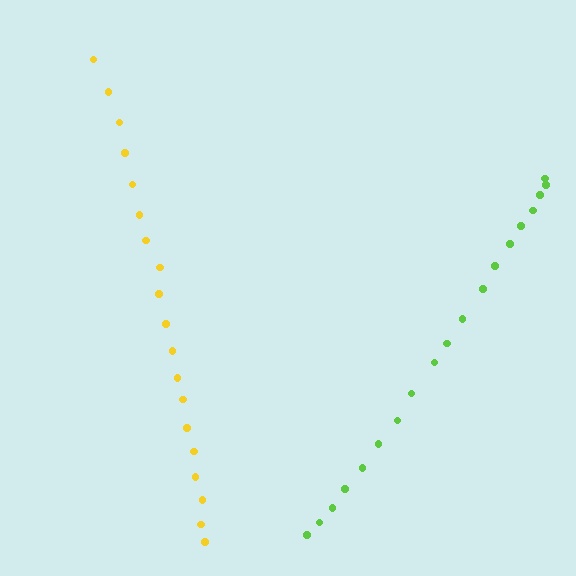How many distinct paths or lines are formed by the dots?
There are 2 distinct paths.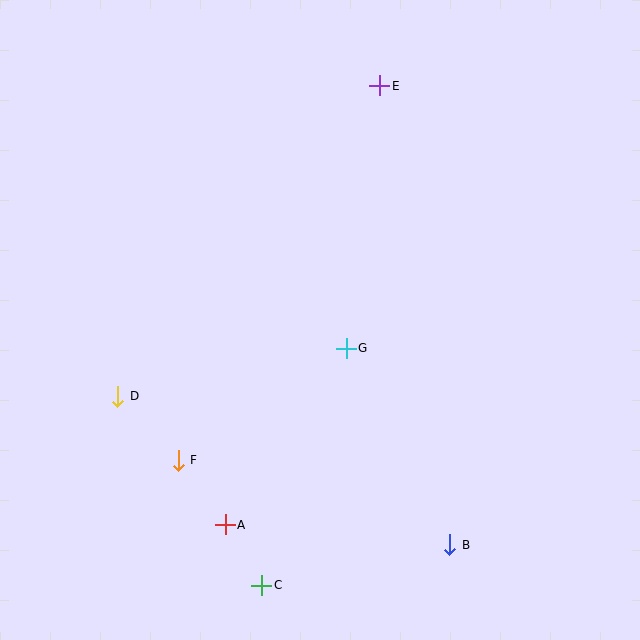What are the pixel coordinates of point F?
Point F is at (178, 460).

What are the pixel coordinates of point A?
Point A is at (225, 525).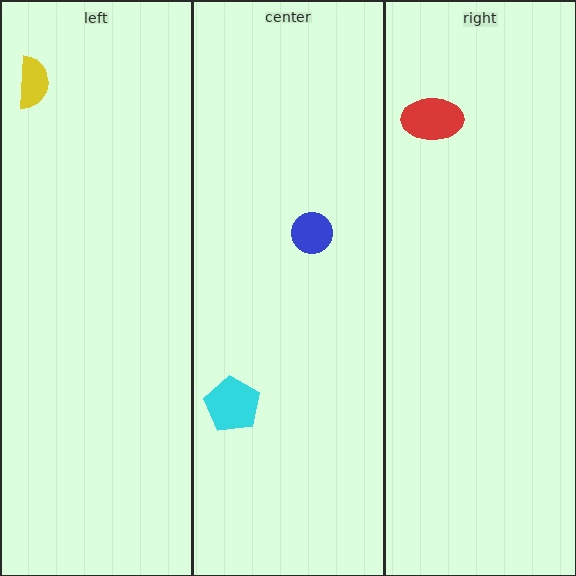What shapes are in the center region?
The blue circle, the cyan pentagon.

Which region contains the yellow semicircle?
The left region.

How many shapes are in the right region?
1.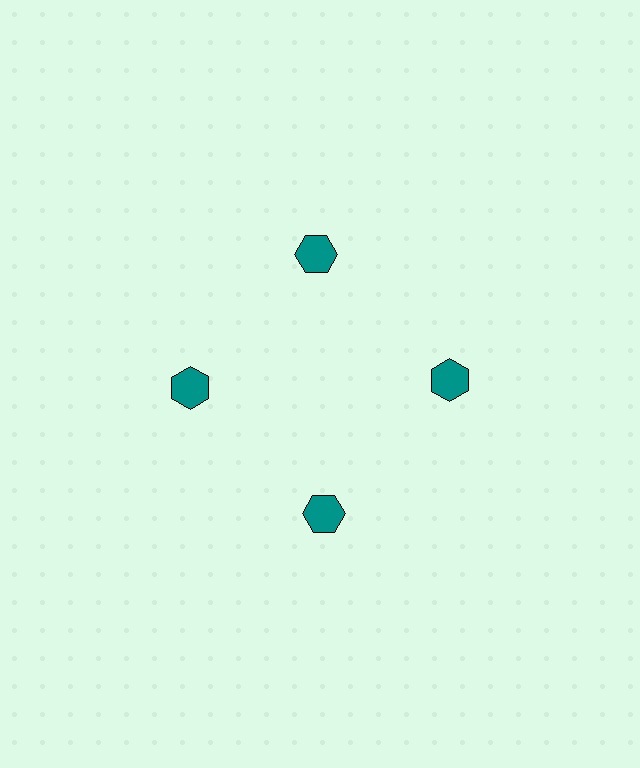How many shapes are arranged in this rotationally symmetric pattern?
There are 4 shapes, arranged in 4 groups of 1.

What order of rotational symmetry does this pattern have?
This pattern has 4-fold rotational symmetry.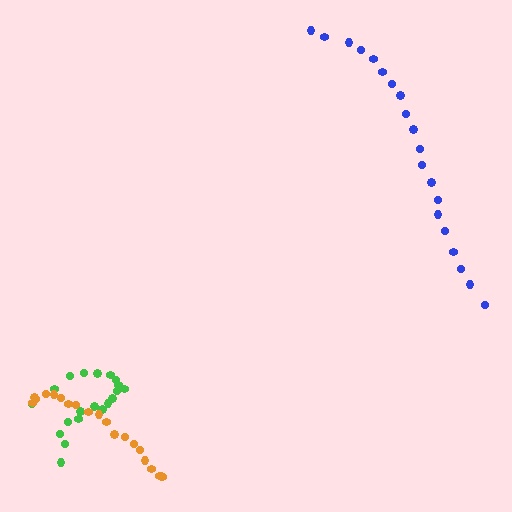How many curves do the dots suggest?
There are 3 distinct paths.